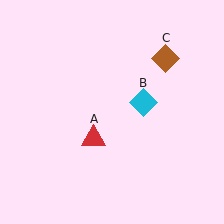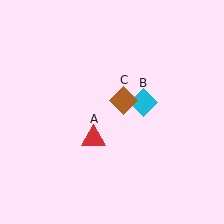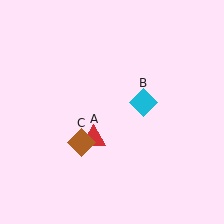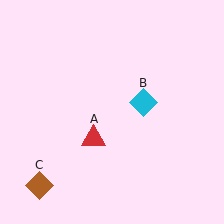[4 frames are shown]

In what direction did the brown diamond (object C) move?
The brown diamond (object C) moved down and to the left.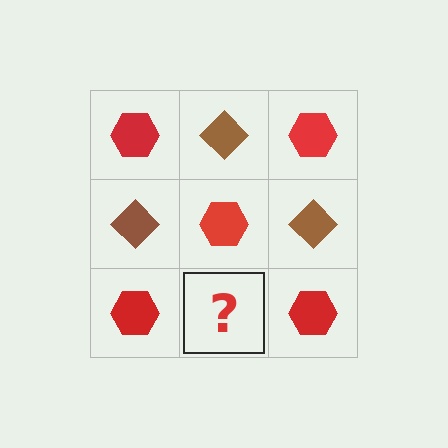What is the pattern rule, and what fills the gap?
The rule is that it alternates red hexagon and brown diamond in a checkerboard pattern. The gap should be filled with a brown diamond.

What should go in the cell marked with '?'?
The missing cell should contain a brown diamond.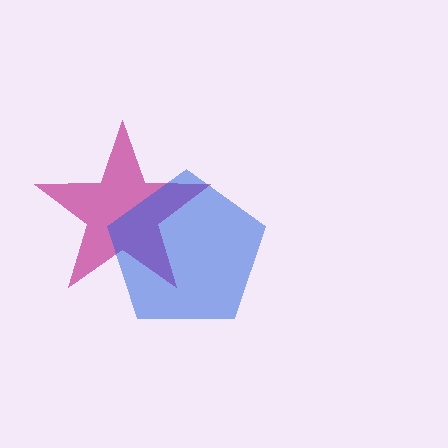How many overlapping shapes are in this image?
There are 2 overlapping shapes in the image.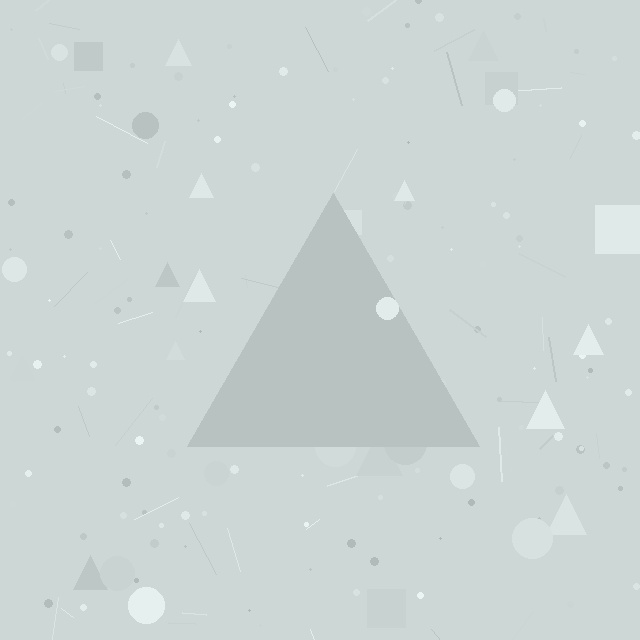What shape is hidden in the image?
A triangle is hidden in the image.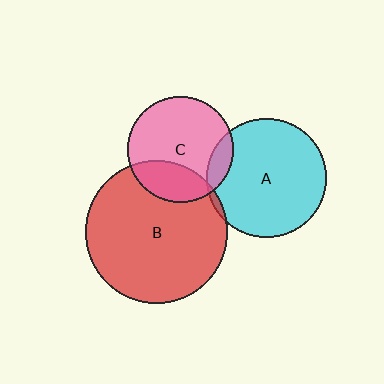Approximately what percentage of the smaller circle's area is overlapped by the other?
Approximately 5%.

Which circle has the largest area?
Circle B (red).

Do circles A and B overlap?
Yes.